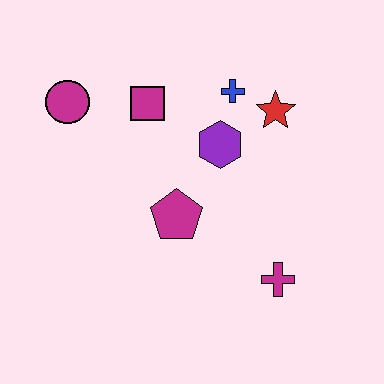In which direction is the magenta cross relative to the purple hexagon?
The magenta cross is below the purple hexagon.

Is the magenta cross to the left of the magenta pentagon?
No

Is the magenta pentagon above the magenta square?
No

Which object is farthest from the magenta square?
The magenta cross is farthest from the magenta square.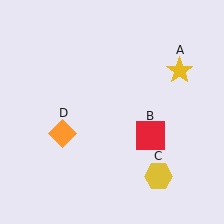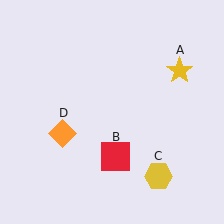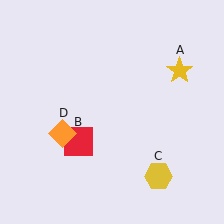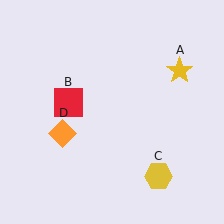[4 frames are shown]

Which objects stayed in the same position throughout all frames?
Yellow star (object A) and yellow hexagon (object C) and orange diamond (object D) remained stationary.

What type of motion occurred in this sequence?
The red square (object B) rotated clockwise around the center of the scene.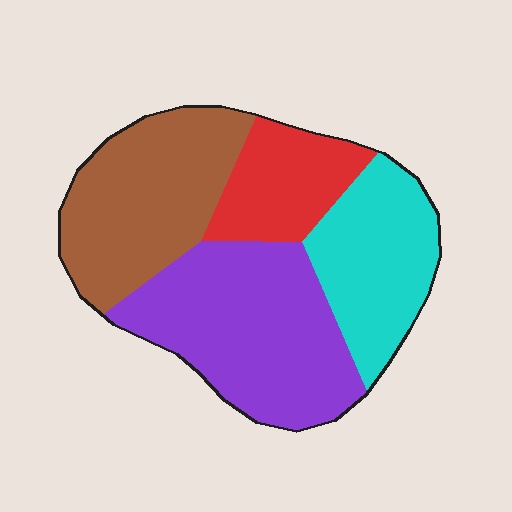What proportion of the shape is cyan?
Cyan takes up about one fifth (1/5) of the shape.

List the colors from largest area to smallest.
From largest to smallest: purple, brown, cyan, red.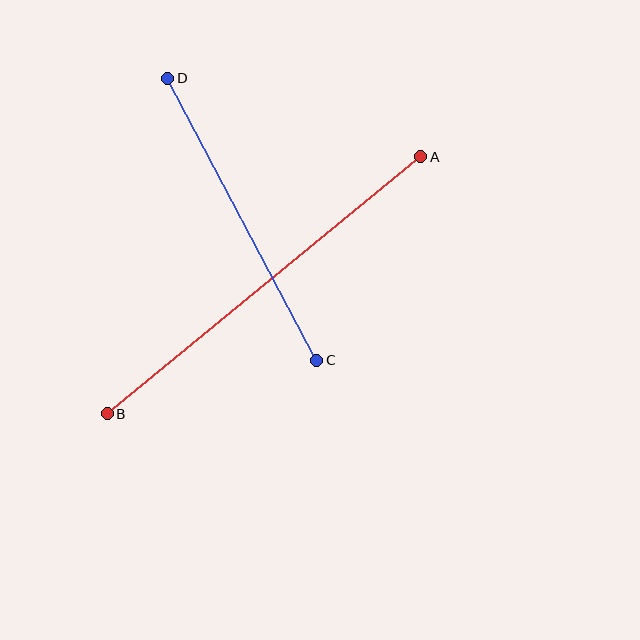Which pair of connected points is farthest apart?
Points A and B are farthest apart.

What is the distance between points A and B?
The distance is approximately 405 pixels.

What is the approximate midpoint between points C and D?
The midpoint is at approximately (242, 219) pixels.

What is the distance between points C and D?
The distance is approximately 319 pixels.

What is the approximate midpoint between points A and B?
The midpoint is at approximately (264, 285) pixels.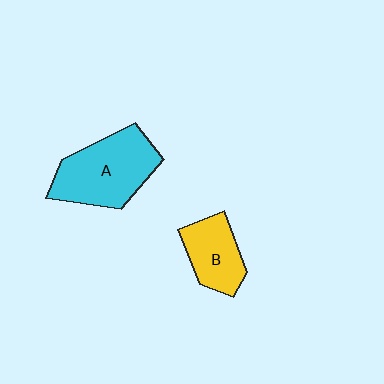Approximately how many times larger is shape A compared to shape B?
Approximately 1.7 times.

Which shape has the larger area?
Shape A (cyan).